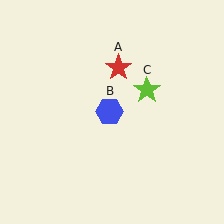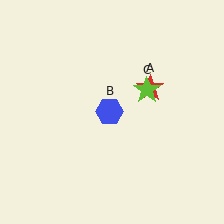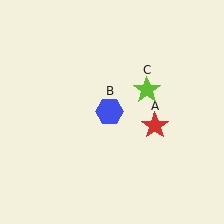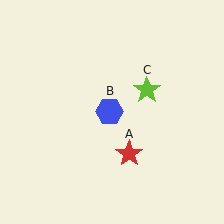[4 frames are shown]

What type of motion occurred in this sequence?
The red star (object A) rotated clockwise around the center of the scene.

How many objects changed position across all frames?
1 object changed position: red star (object A).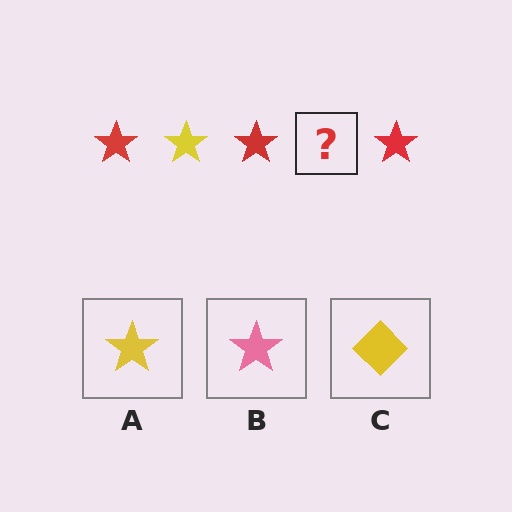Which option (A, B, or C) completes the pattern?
A.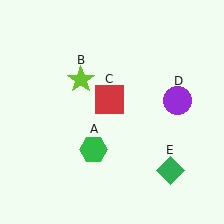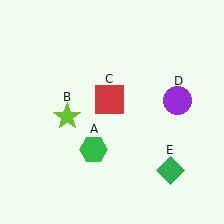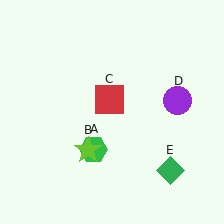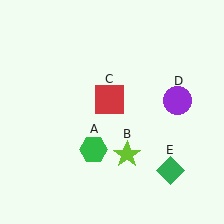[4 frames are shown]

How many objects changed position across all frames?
1 object changed position: lime star (object B).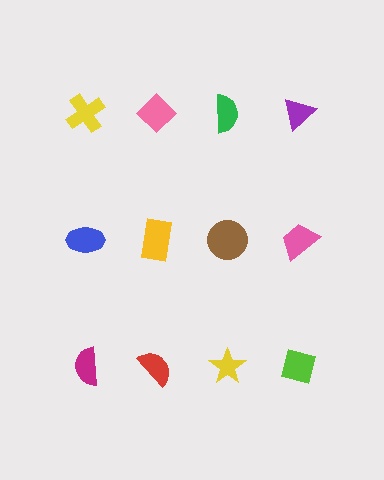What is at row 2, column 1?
A blue ellipse.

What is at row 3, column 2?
A red semicircle.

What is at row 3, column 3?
A yellow star.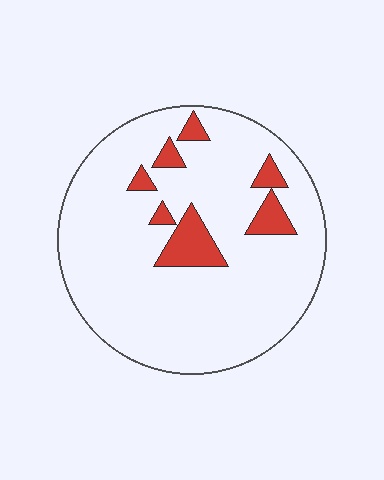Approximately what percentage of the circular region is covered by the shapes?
Approximately 10%.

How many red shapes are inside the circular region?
7.